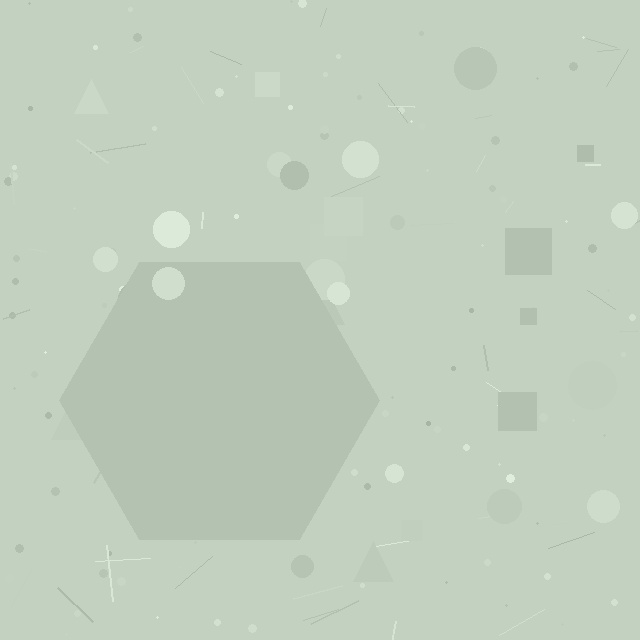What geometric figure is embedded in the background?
A hexagon is embedded in the background.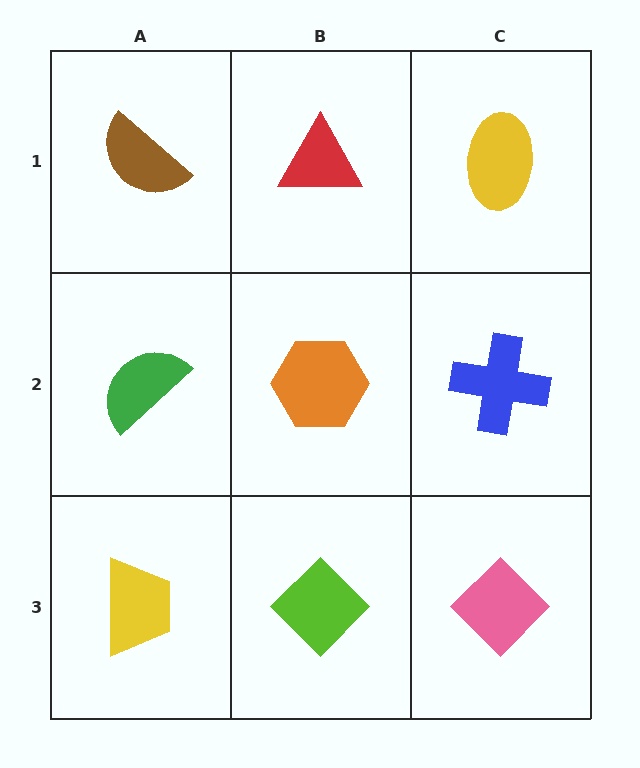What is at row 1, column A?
A brown semicircle.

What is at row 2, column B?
An orange hexagon.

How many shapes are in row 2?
3 shapes.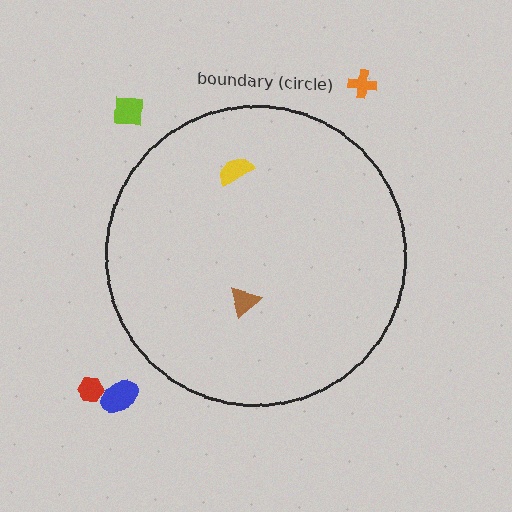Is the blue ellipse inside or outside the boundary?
Outside.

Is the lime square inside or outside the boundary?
Outside.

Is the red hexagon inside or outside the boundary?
Outside.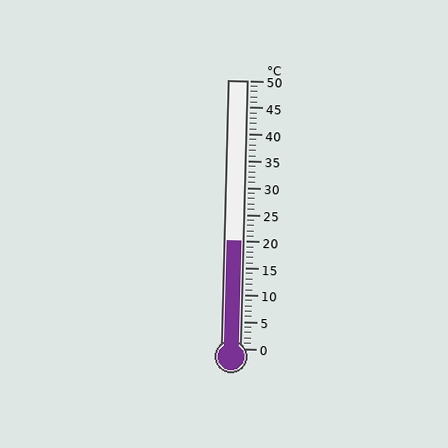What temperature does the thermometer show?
The thermometer shows approximately 20°C.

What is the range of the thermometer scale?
The thermometer scale ranges from 0°C to 50°C.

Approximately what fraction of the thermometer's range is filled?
The thermometer is filled to approximately 40% of its range.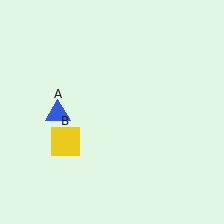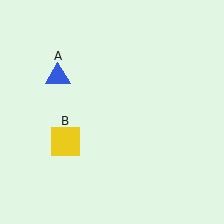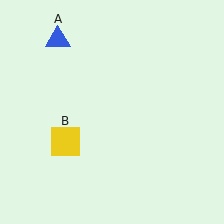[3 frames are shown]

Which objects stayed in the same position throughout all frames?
Yellow square (object B) remained stationary.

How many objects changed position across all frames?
1 object changed position: blue triangle (object A).